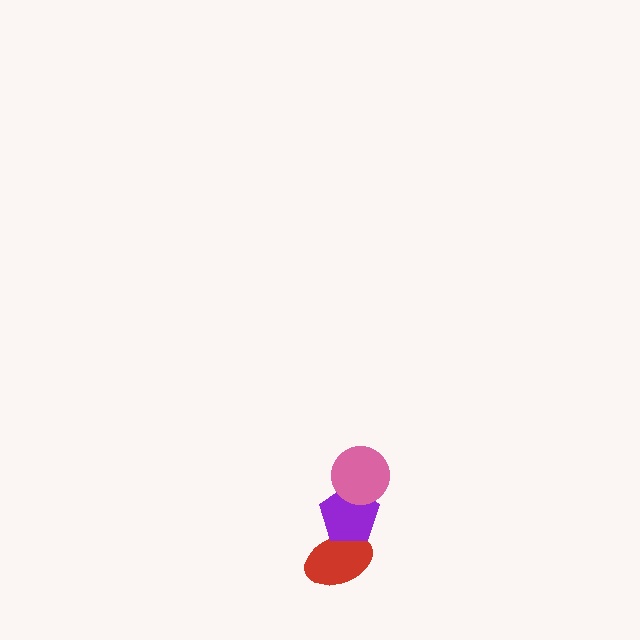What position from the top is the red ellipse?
The red ellipse is 3rd from the top.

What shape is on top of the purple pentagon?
The pink circle is on top of the purple pentagon.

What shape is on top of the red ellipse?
The purple pentagon is on top of the red ellipse.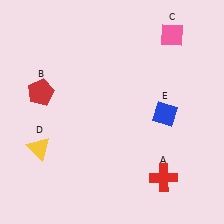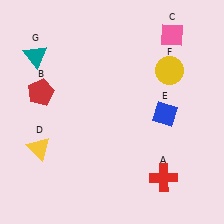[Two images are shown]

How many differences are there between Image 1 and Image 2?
There are 2 differences between the two images.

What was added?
A yellow circle (F), a teal triangle (G) were added in Image 2.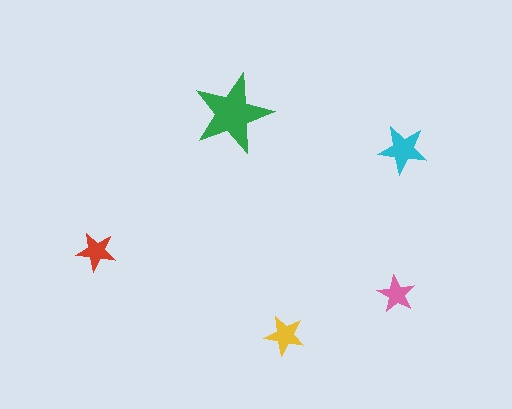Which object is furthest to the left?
The red star is leftmost.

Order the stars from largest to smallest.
the green one, the cyan one, the yellow one, the red one, the pink one.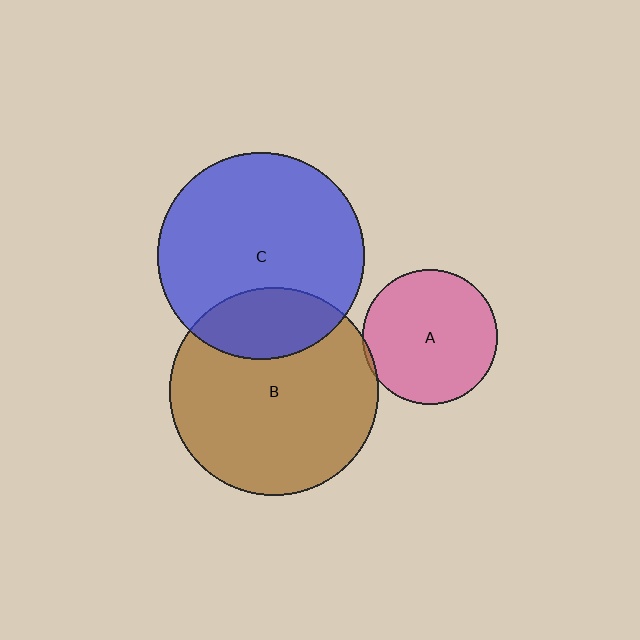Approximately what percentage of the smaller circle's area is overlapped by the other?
Approximately 25%.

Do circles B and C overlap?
Yes.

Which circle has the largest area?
Circle B (brown).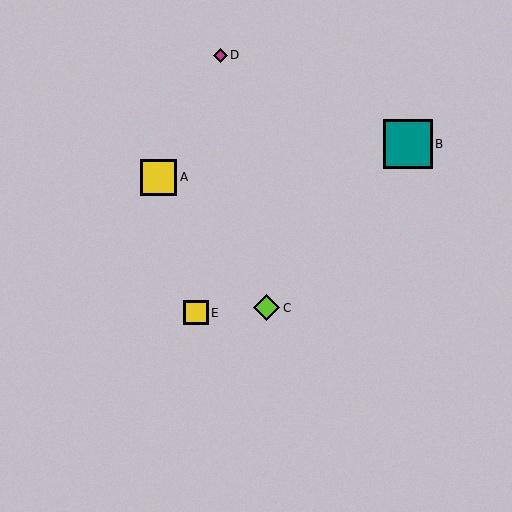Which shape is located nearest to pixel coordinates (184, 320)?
The yellow square (labeled E) at (196, 313) is nearest to that location.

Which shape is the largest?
The teal square (labeled B) is the largest.